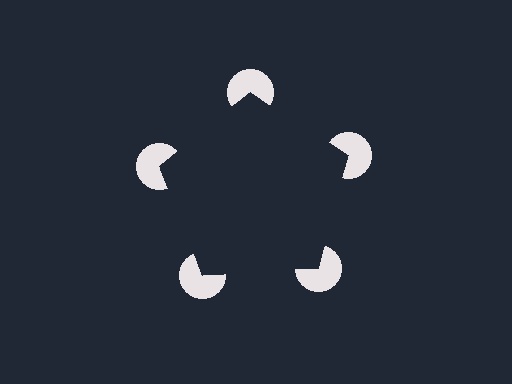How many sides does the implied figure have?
5 sides.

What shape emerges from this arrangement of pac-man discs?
An illusory pentagon — its edges are inferred from the aligned wedge cuts in the pac-man discs, not physically drawn.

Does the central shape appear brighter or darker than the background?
It typically appears slightly darker than the background, even though no actual brightness change is drawn.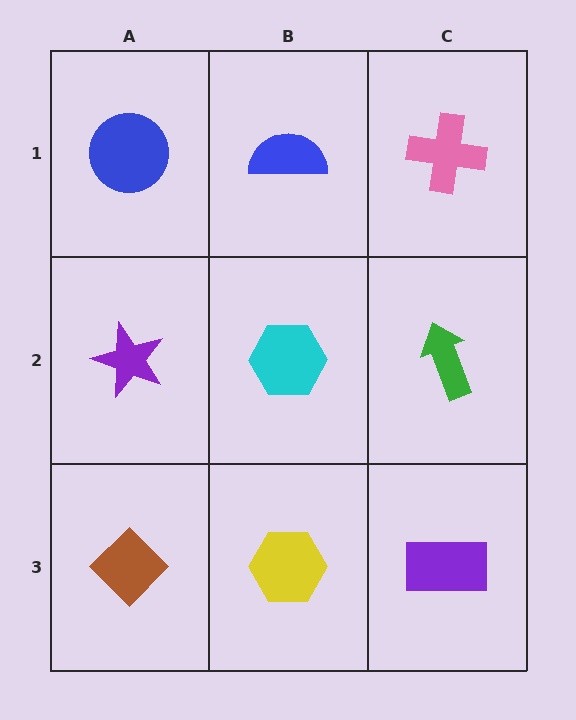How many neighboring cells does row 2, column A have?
3.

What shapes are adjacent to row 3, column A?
A purple star (row 2, column A), a yellow hexagon (row 3, column B).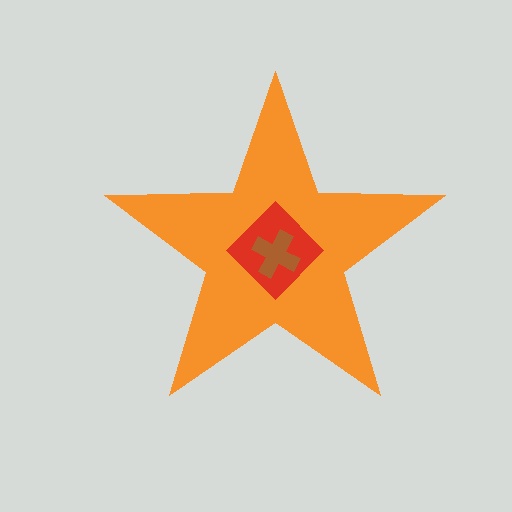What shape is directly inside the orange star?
The red diamond.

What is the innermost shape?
The brown cross.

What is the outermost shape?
The orange star.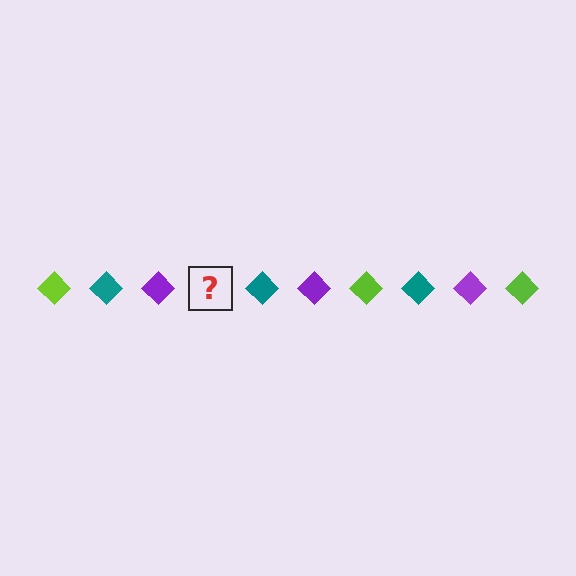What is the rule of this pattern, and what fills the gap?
The rule is that the pattern cycles through lime, teal, purple diamonds. The gap should be filled with a lime diamond.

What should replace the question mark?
The question mark should be replaced with a lime diamond.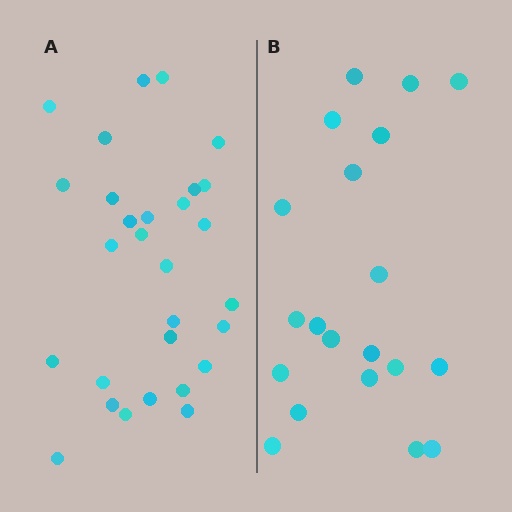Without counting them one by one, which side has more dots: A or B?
Region A (the left region) has more dots.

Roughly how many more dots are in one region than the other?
Region A has roughly 8 or so more dots than region B.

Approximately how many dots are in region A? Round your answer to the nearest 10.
About 30 dots. (The exact count is 29, which rounds to 30.)